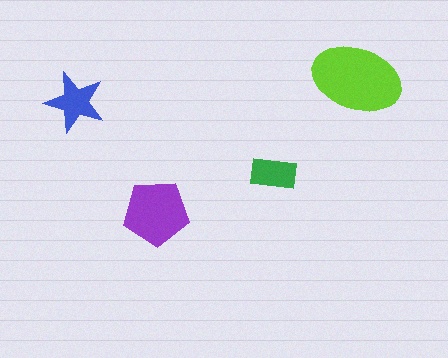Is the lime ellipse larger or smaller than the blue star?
Larger.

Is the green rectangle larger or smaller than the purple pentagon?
Smaller.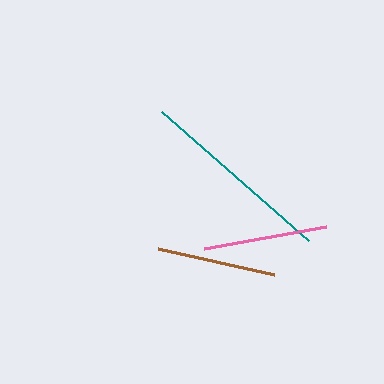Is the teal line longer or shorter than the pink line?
The teal line is longer than the pink line.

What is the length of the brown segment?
The brown segment is approximately 119 pixels long.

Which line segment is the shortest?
The brown line is the shortest at approximately 119 pixels.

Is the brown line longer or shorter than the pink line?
The pink line is longer than the brown line.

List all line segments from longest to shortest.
From longest to shortest: teal, pink, brown.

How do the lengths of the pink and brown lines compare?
The pink and brown lines are approximately the same length.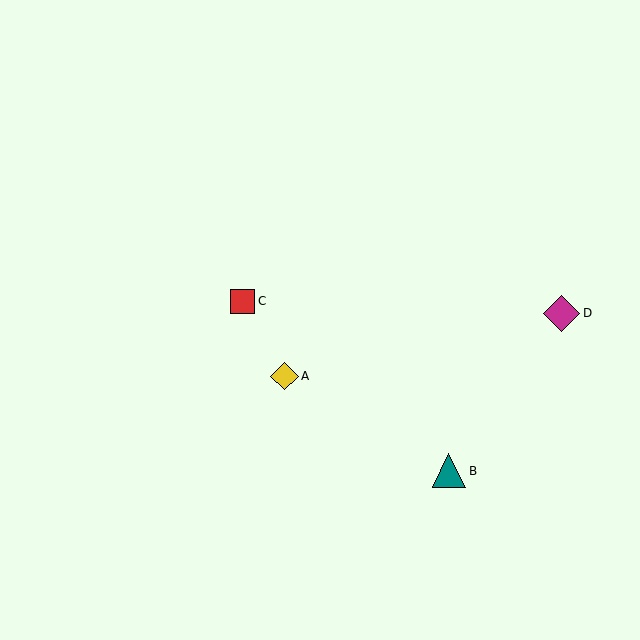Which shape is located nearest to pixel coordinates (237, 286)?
The red square (labeled C) at (243, 301) is nearest to that location.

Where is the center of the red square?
The center of the red square is at (243, 301).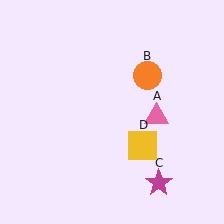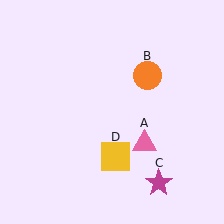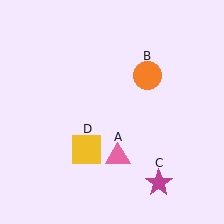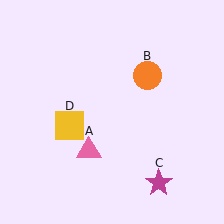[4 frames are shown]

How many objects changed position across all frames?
2 objects changed position: pink triangle (object A), yellow square (object D).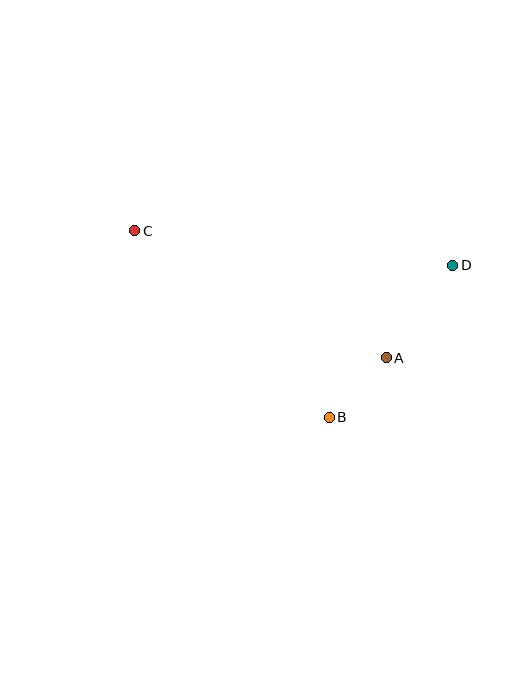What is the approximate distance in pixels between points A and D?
The distance between A and D is approximately 114 pixels.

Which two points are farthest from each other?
Points C and D are farthest from each other.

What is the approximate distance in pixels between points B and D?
The distance between B and D is approximately 196 pixels.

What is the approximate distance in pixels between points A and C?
The distance between A and C is approximately 281 pixels.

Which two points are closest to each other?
Points A and B are closest to each other.